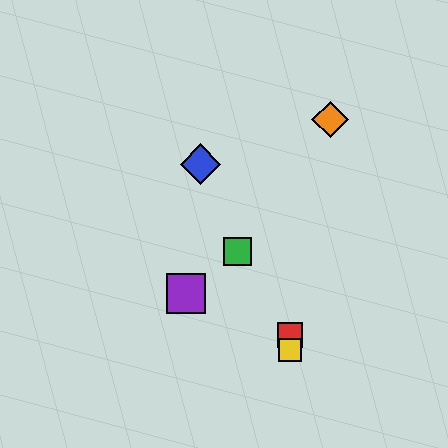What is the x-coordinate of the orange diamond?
The orange diamond is at x≈330.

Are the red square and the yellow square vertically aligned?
Yes, both are at x≈290.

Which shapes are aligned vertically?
The red square, the yellow square are aligned vertically.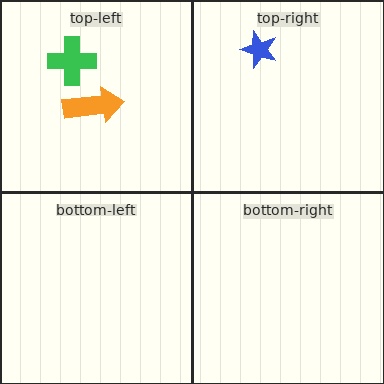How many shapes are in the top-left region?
2.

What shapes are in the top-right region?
The blue star.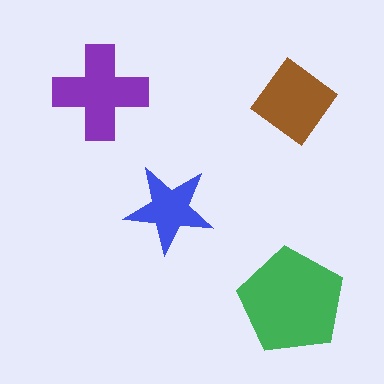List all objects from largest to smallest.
The green pentagon, the purple cross, the brown diamond, the blue star.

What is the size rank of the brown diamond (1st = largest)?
3rd.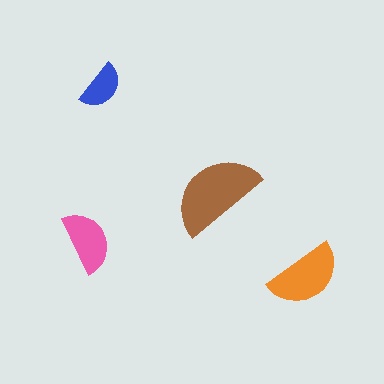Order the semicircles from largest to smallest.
the brown one, the orange one, the pink one, the blue one.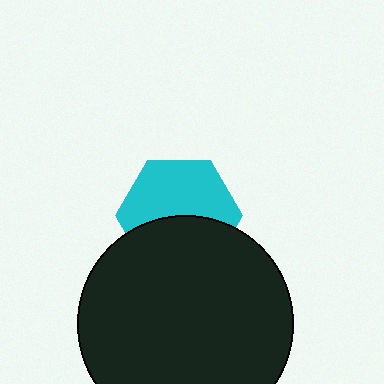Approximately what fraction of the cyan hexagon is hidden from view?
Roughly 44% of the cyan hexagon is hidden behind the black circle.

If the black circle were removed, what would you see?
You would see the complete cyan hexagon.